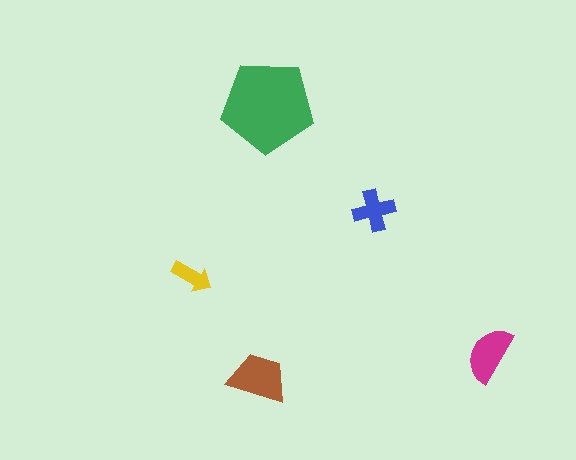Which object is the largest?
The green pentagon.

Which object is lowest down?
The brown trapezoid is bottommost.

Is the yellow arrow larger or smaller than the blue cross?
Smaller.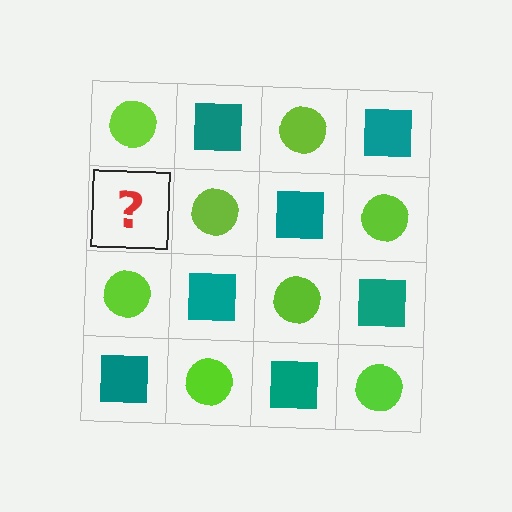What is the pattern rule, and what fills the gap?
The rule is that it alternates lime circle and teal square in a checkerboard pattern. The gap should be filled with a teal square.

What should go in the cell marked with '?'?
The missing cell should contain a teal square.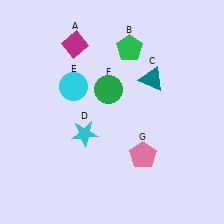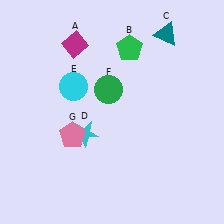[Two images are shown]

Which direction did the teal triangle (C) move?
The teal triangle (C) moved up.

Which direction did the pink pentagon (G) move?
The pink pentagon (G) moved left.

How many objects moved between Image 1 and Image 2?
2 objects moved between the two images.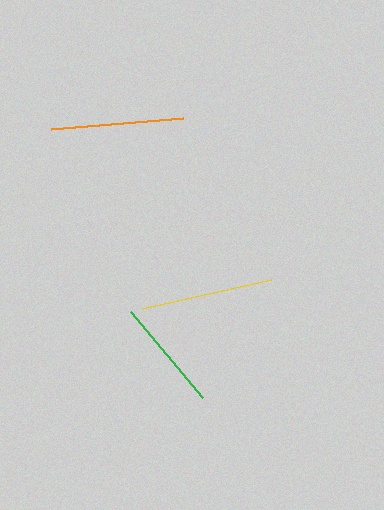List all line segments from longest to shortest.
From longest to shortest: orange, yellow, green.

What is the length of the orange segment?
The orange segment is approximately 132 pixels long.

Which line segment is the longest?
The orange line is the longest at approximately 132 pixels.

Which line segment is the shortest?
The green line is the shortest at approximately 112 pixels.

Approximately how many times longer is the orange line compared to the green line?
The orange line is approximately 1.2 times the length of the green line.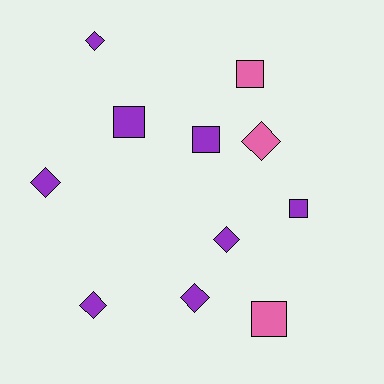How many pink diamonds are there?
There is 1 pink diamond.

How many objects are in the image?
There are 11 objects.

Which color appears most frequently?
Purple, with 8 objects.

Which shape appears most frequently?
Diamond, with 6 objects.